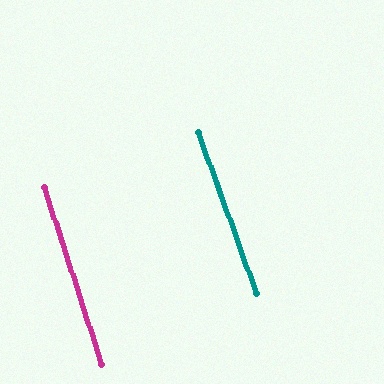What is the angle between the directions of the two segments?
Approximately 1 degree.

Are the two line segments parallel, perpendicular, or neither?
Parallel — their directions differ by only 1.4°.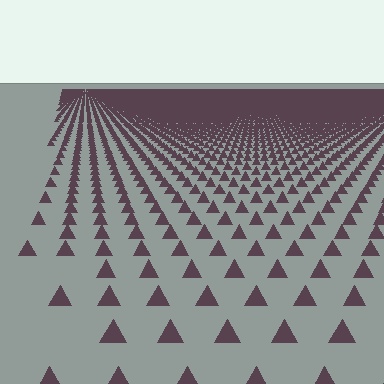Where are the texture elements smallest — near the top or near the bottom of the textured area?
Near the top.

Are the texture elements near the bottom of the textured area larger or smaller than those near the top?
Larger. Near the bottom, elements are closer to the viewer and appear at a bigger on-screen size.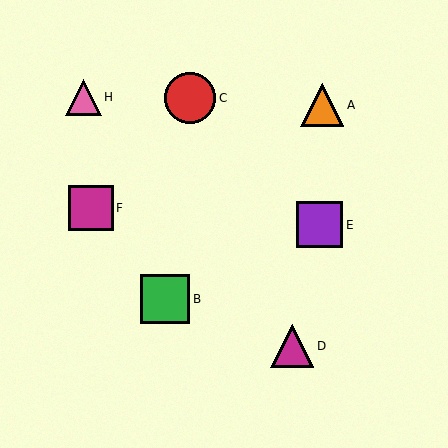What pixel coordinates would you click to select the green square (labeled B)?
Click at (165, 299) to select the green square B.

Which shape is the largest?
The red circle (labeled C) is the largest.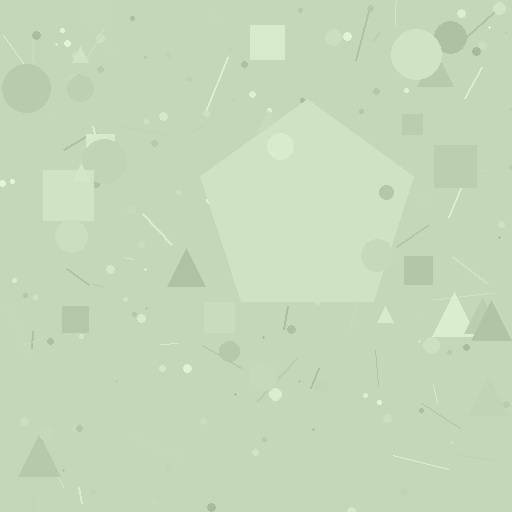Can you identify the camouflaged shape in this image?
The camouflaged shape is a pentagon.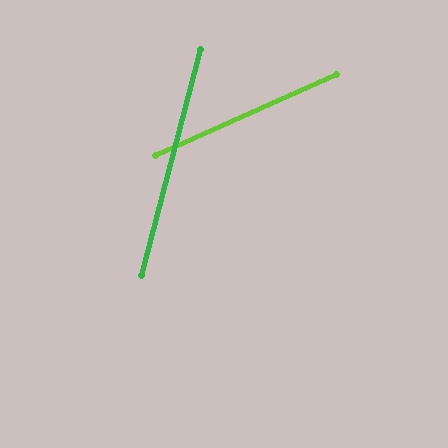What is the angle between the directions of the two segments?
Approximately 51 degrees.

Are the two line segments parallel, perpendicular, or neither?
Neither parallel nor perpendicular — they differ by about 51°.